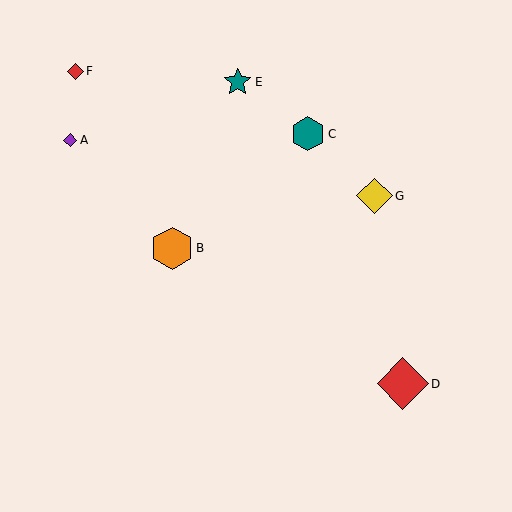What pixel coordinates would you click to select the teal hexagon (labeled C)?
Click at (308, 134) to select the teal hexagon C.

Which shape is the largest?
The red diamond (labeled D) is the largest.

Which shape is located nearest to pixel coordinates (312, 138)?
The teal hexagon (labeled C) at (308, 134) is nearest to that location.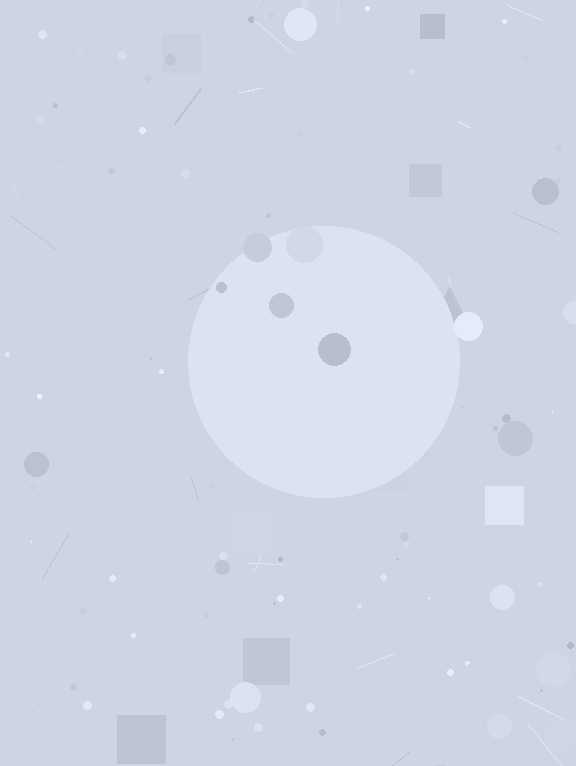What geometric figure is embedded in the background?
A circle is embedded in the background.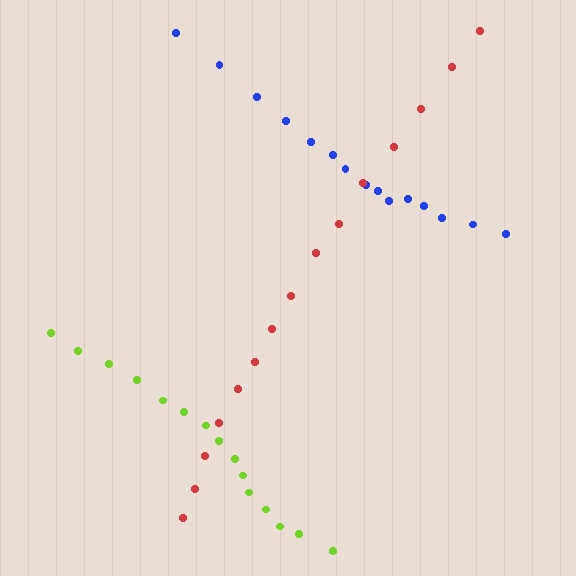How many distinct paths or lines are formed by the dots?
There are 3 distinct paths.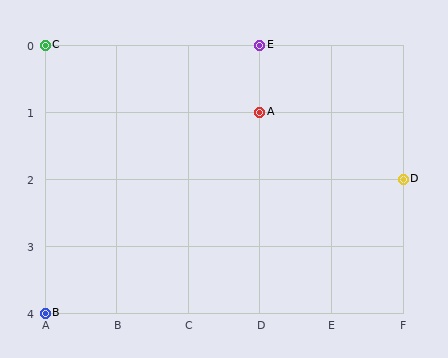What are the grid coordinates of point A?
Point A is at grid coordinates (D, 1).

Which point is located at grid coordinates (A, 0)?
Point C is at (A, 0).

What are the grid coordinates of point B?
Point B is at grid coordinates (A, 4).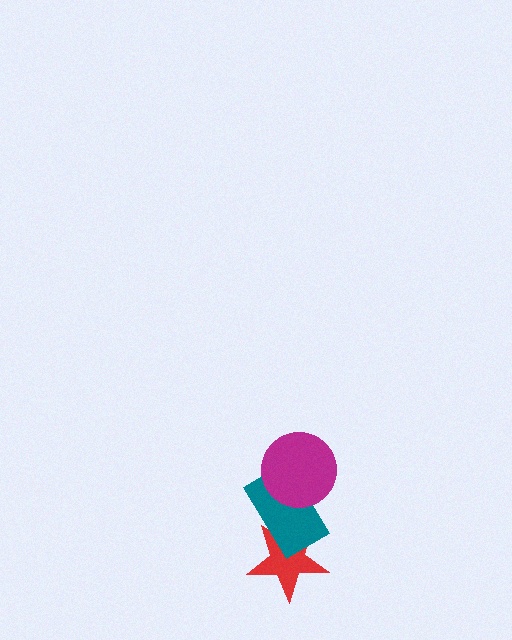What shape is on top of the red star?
The teal rectangle is on top of the red star.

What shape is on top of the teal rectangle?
The magenta circle is on top of the teal rectangle.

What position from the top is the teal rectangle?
The teal rectangle is 2nd from the top.